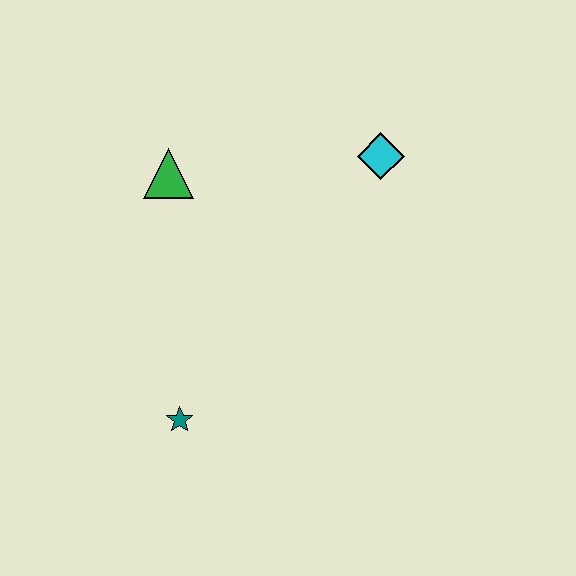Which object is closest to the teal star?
The green triangle is closest to the teal star.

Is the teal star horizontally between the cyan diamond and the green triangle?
Yes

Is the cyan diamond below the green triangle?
No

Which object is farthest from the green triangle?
The teal star is farthest from the green triangle.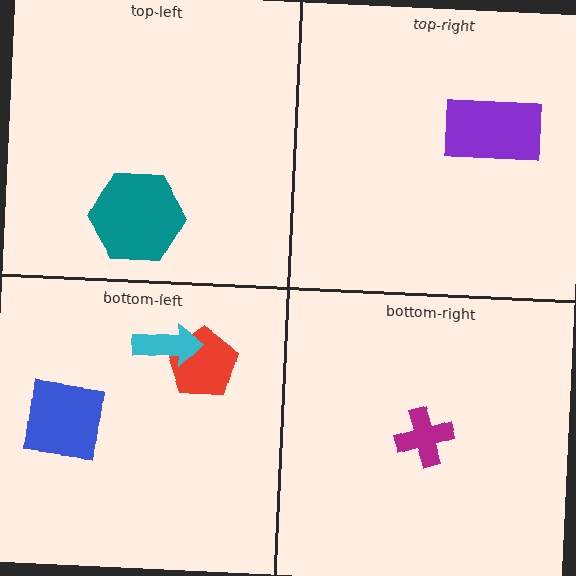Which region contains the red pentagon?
The bottom-left region.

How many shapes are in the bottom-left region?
3.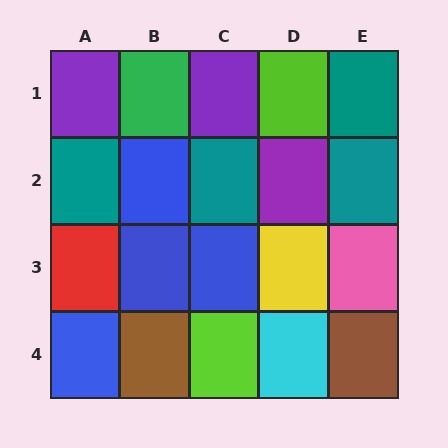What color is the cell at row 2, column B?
Blue.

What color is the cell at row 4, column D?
Cyan.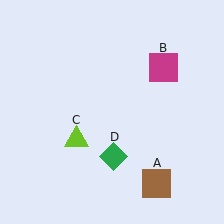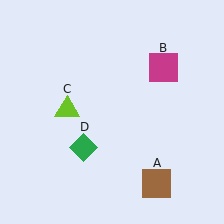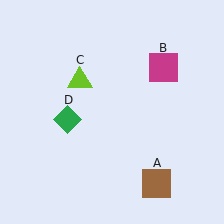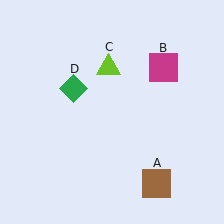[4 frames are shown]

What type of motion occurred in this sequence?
The lime triangle (object C), green diamond (object D) rotated clockwise around the center of the scene.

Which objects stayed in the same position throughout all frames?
Brown square (object A) and magenta square (object B) remained stationary.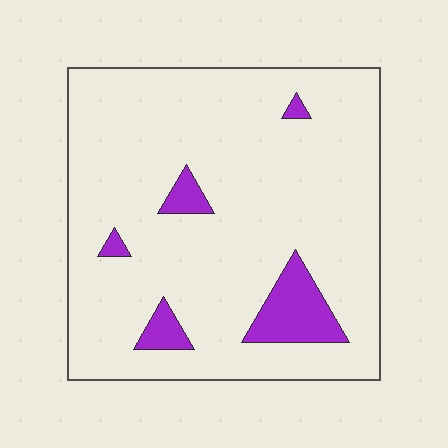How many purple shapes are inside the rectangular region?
5.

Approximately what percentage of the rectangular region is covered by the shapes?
Approximately 10%.